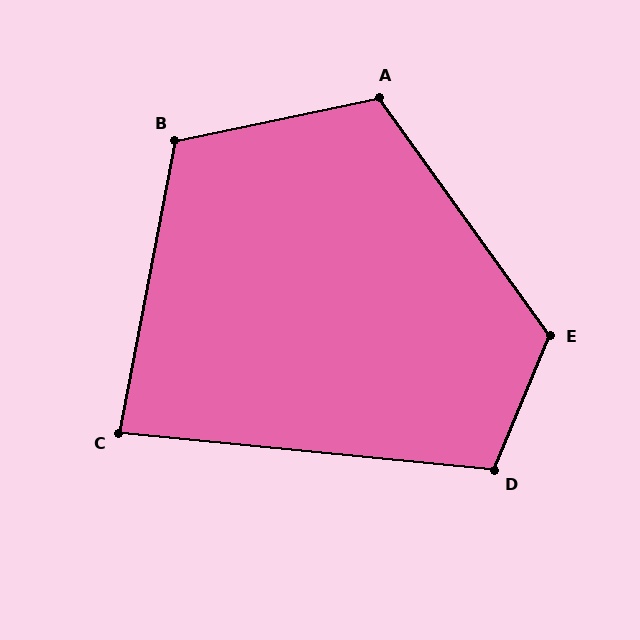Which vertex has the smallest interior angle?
C, at approximately 85 degrees.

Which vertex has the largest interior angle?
E, at approximately 122 degrees.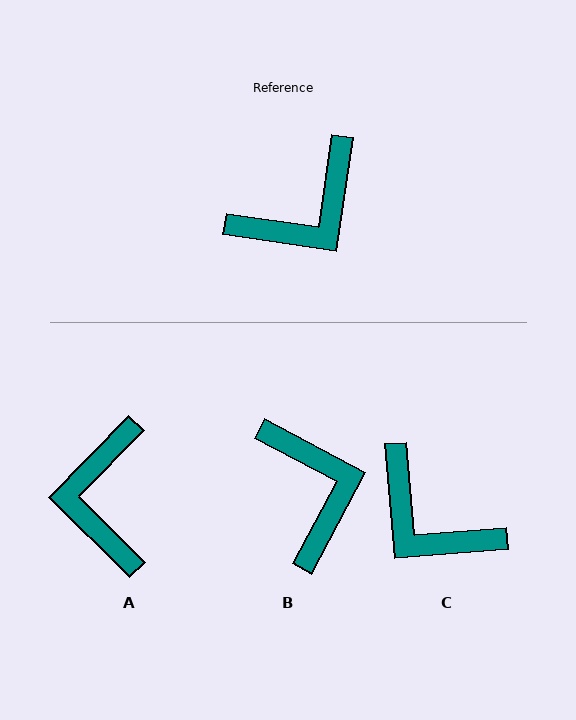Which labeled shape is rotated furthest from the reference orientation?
A, about 126 degrees away.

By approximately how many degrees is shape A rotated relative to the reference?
Approximately 126 degrees clockwise.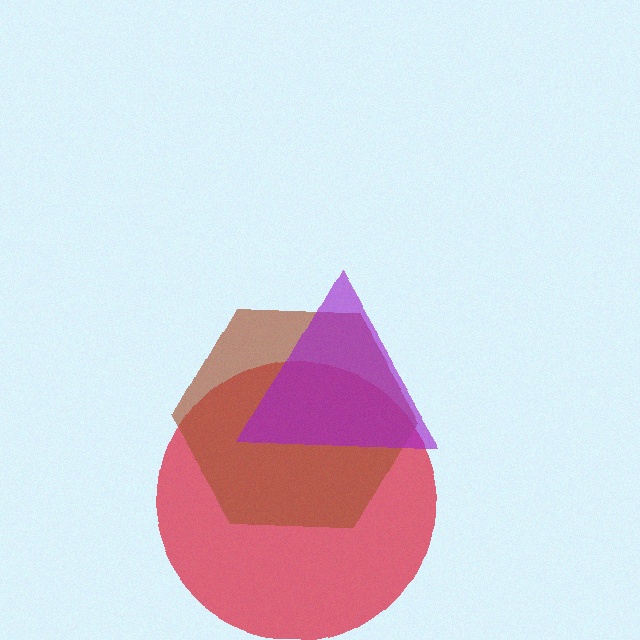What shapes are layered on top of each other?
The layered shapes are: a red circle, a brown hexagon, a purple triangle.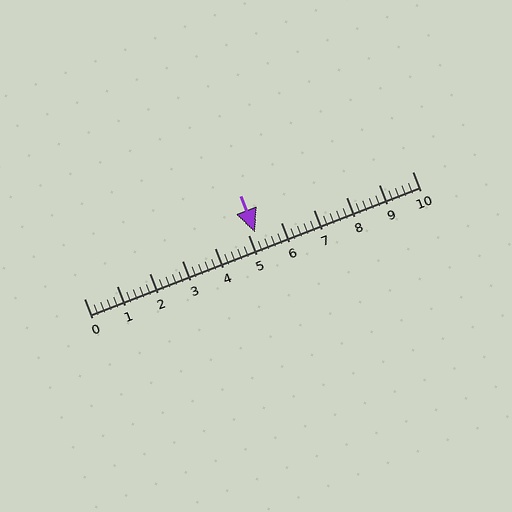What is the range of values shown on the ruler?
The ruler shows values from 0 to 10.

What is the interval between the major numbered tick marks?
The major tick marks are spaced 1 units apart.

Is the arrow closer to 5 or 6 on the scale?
The arrow is closer to 5.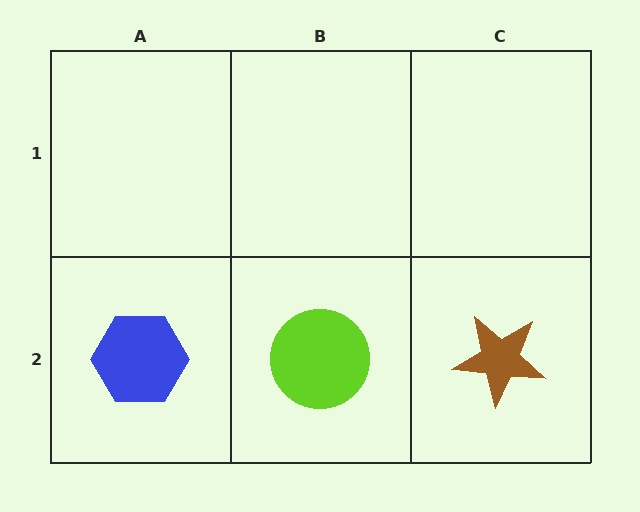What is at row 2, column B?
A lime circle.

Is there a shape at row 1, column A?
No, that cell is empty.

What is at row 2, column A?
A blue hexagon.